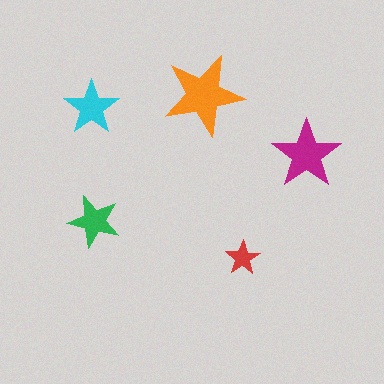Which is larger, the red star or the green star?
The green one.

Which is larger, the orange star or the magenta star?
The orange one.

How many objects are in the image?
There are 5 objects in the image.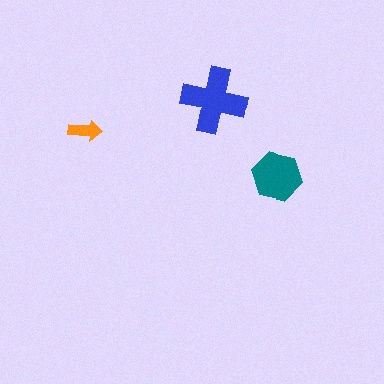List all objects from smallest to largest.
The orange arrow, the teal hexagon, the blue cross.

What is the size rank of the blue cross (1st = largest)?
1st.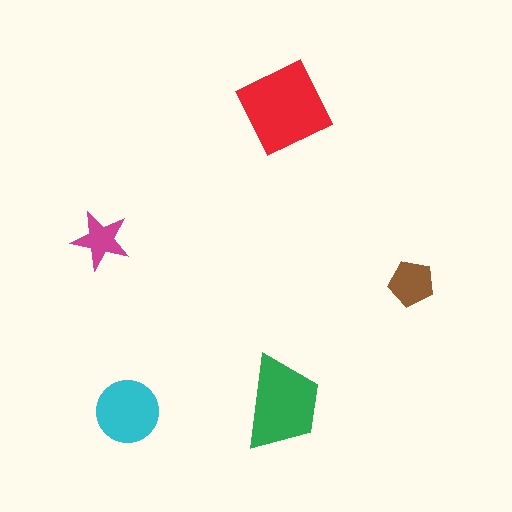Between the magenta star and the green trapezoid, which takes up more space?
The green trapezoid.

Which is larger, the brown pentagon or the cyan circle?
The cyan circle.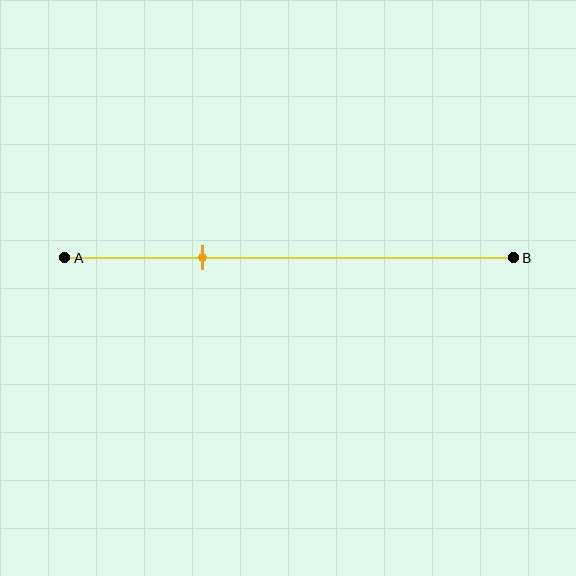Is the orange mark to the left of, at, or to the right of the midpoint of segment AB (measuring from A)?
The orange mark is to the left of the midpoint of segment AB.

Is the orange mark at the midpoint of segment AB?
No, the mark is at about 30% from A, not at the 50% midpoint.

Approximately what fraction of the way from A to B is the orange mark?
The orange mark is approximately 30% of the way from A to B.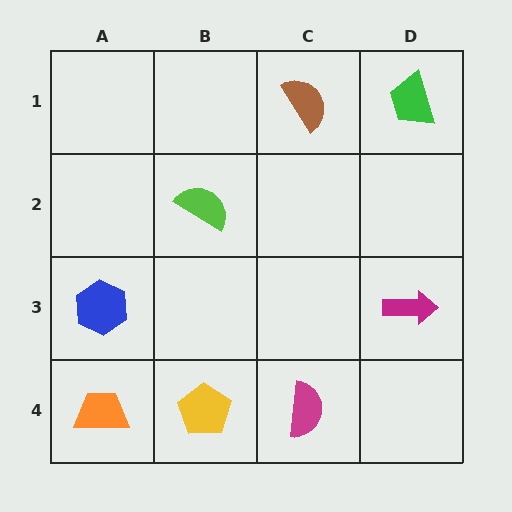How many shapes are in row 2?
1 shape.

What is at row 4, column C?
A magenta semicircle.